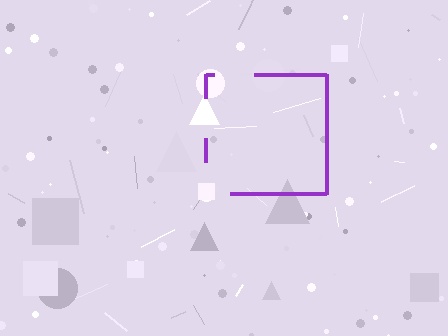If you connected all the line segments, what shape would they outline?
They would outline a square.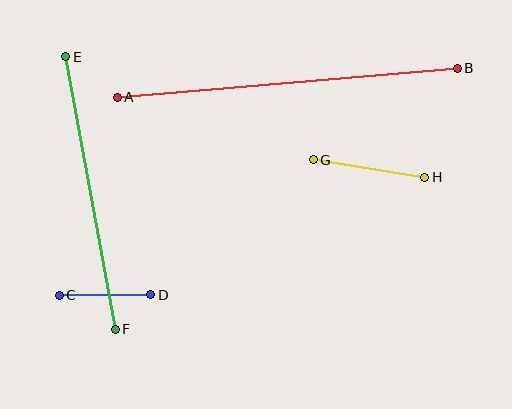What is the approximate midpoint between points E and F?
The midpoint is at approximately (91, 193) pixels.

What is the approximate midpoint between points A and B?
The midpoint is at approximately (287, 83) pixels.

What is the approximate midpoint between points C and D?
The midpoint is at approximately (105, 295) pixels.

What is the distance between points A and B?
The distance is approximately 341 pixels.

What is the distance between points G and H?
The distance is approximately 113 pixels.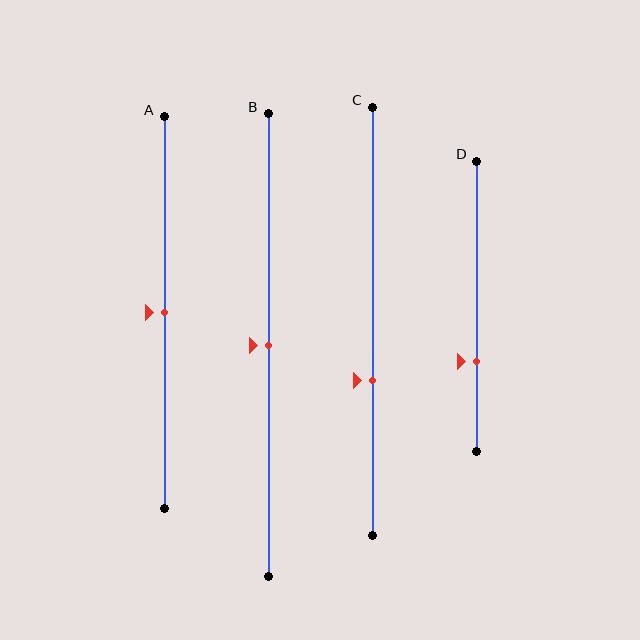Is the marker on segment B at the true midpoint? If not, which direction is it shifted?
Yes, the marker on segment B is at the true midpoint.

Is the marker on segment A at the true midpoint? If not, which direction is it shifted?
Yes, the marker on segment A is at the true midpoint.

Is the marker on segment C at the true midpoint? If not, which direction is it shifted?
No, the marker on segment C is shifted downward by about 14% of the segment length.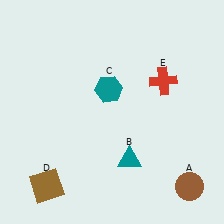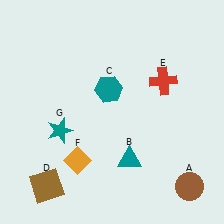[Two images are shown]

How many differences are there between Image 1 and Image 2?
There are 2 differences between the two images.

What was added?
An orange diamond (F), a teal star (G) were added in Image 2.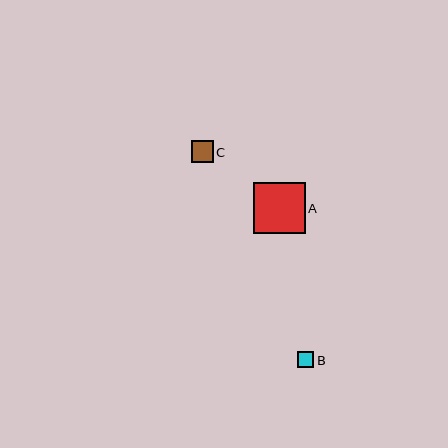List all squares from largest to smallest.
From largest to smallest: A, C, B.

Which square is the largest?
Square A is the largest with a size of approximately 52 pixels.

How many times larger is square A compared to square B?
Square A is approximately 3.2 times the size of square B.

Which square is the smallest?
Square B is the smallest with a size of approximately 16 pixels.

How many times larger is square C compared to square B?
Square C is approximately 1.3 times the size of square B.